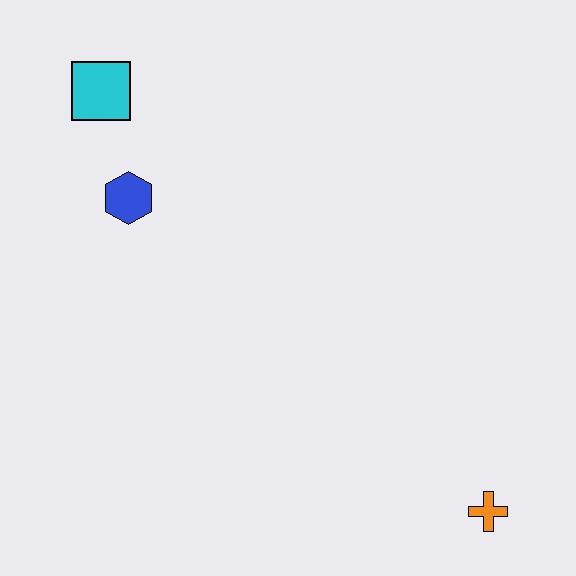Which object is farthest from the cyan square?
The orange cross is farthest from the cyan square.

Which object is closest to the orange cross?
The blue hexagon is closest to the orange cross.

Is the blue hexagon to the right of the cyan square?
Yes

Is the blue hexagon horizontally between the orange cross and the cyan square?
Yes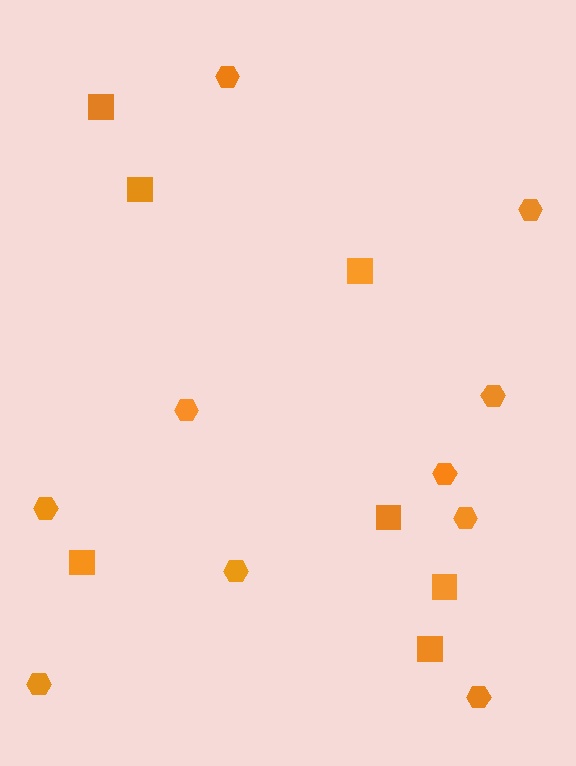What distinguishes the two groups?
There are 2 groups: one group of squares (7) and one group of hexagons (10).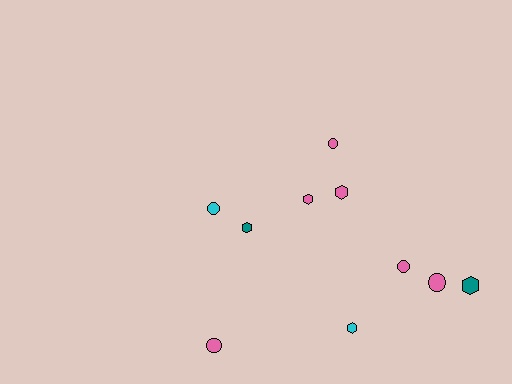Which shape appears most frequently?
Hexagon, with 5 objects.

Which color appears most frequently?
Pink, with 6 objects.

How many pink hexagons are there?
There are 2 pink hexagons.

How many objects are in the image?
There are 10 objects.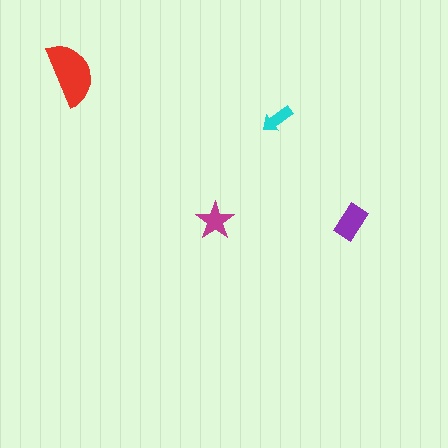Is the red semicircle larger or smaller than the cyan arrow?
Larger.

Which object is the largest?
The red semicircle.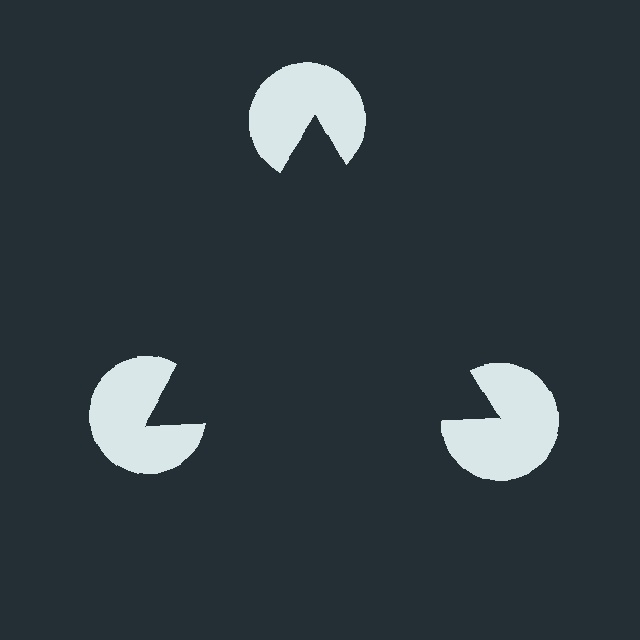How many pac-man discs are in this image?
There are 3 — one at each vertex of the illusory triangle.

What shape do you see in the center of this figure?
An illusory triangle — its edges are inferred from the aligned wedge cuts in the pac-man discs, not physically drawn.